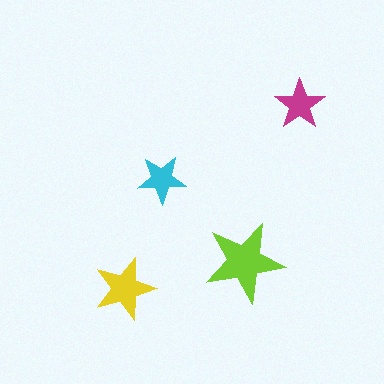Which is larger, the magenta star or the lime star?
The lime one.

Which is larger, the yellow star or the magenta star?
The yellow one.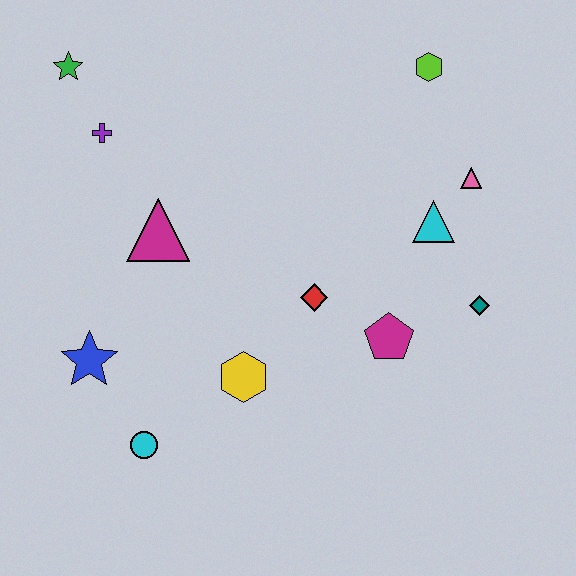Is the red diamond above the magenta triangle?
No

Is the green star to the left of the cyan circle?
Yes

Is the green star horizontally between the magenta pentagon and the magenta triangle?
No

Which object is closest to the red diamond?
The magenta pentagon is closest to the red diamond.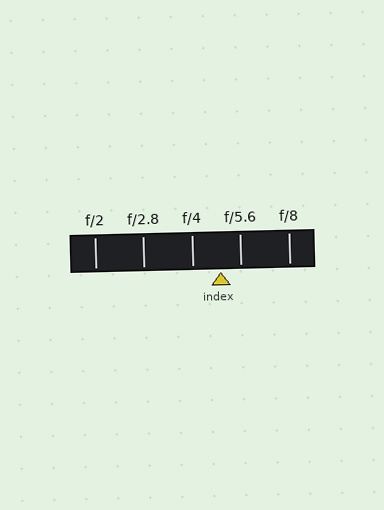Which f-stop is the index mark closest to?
The index mark is closest to f/5.6.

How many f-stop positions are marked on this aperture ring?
There are 5 f-stop positions marked.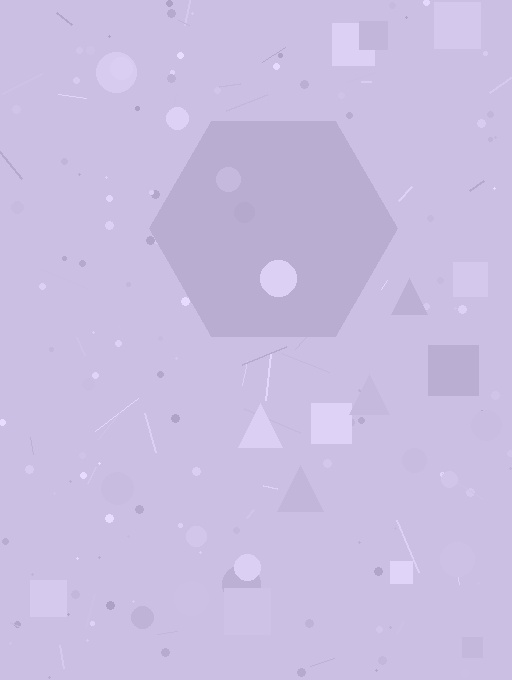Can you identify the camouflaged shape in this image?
The camouflaged shape is a hexagon.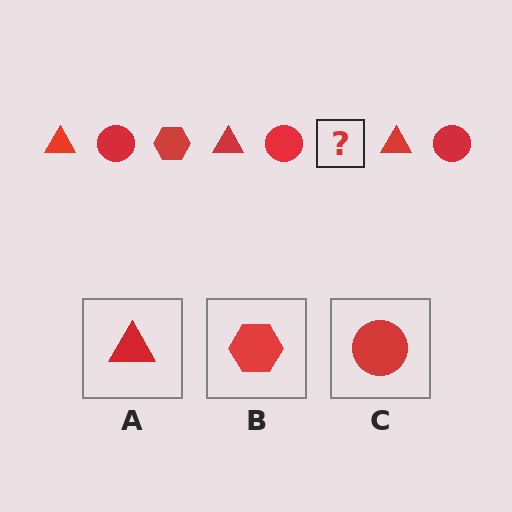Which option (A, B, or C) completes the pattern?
B.